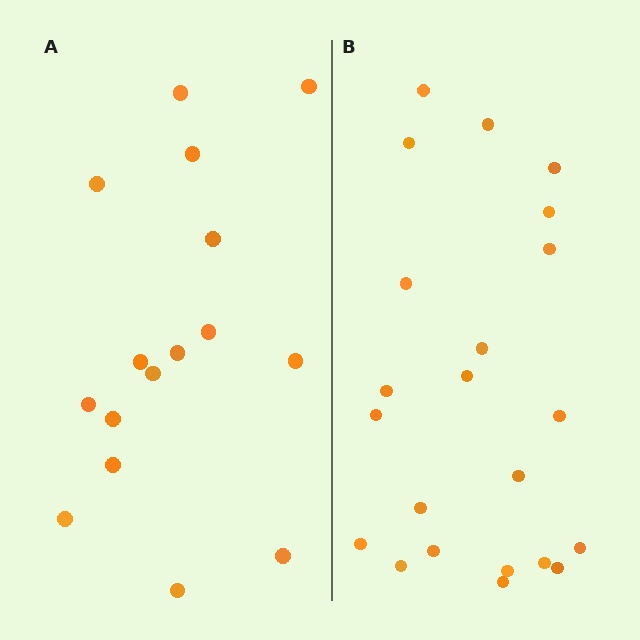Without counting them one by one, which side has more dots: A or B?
Region B (the right region) has more dots.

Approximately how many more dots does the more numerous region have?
Region B has about 6 more dots than region A.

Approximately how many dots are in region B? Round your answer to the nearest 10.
About 20 dots. (The exact count is 22, which rounds to 20.)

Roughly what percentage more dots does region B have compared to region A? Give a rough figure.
About 40% more.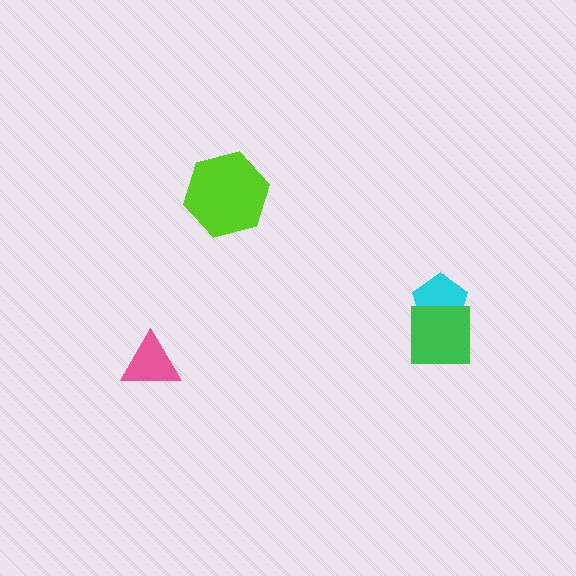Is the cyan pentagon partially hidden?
Yes, it is partially covered by another shape.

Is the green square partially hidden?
No, no other shape covers it.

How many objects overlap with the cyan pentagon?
1 object overlaps with the cyan pentagon.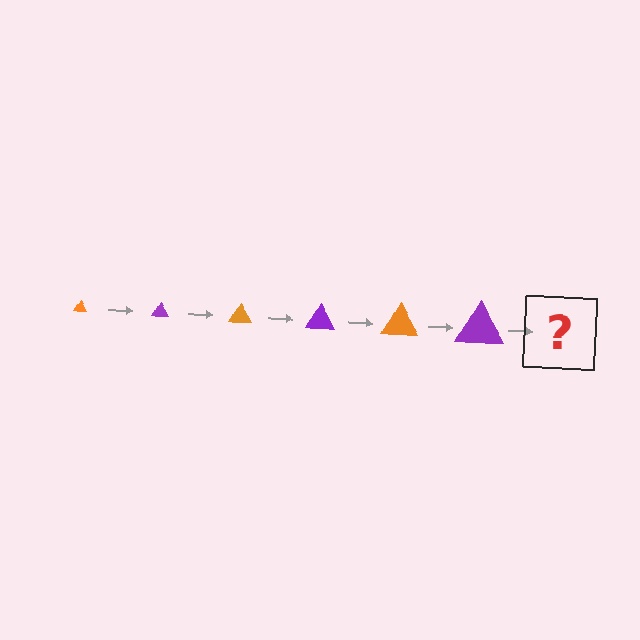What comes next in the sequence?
The next element should be an orange triangle, larger than the previous one.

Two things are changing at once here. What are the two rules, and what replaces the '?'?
The two rules are that the triangle grows larger each step and the color cycles through orange and purple. The '?' should be an orange triangle, larger than the previous one.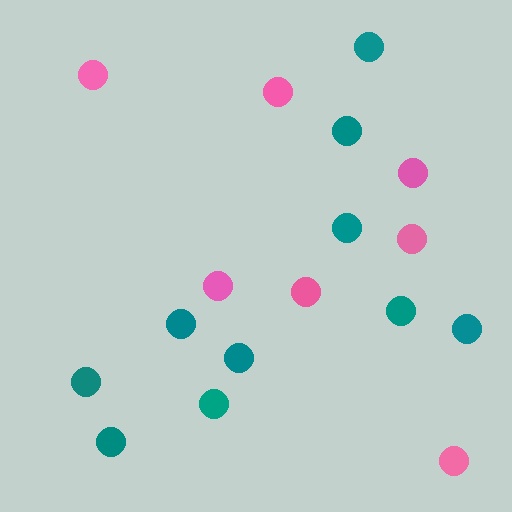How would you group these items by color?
There are 2 groups: one group of teal circles (10) and one group of pink circles (7).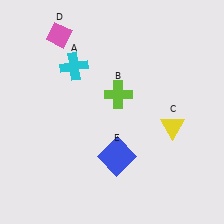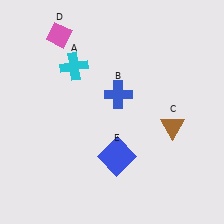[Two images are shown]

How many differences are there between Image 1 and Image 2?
There are 2 differences between the two images.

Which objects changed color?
B changed from lime to blue. C changed from yellow to brown.